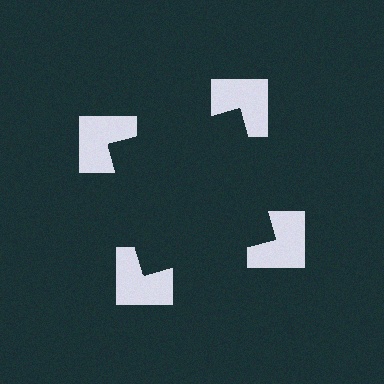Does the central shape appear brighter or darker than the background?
It typically appears slightly darker than the background, even though no actual brightness change is drawn.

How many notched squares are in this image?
There are 4 — one at each vertex of the illusory square.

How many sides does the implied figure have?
4 sides.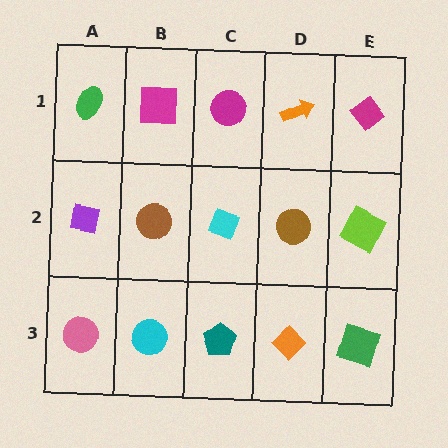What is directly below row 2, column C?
A teal pentagon.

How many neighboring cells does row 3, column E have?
2.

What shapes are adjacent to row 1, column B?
A brown circle (row 2, column B), a green ellipse (row 1, column A), a magenta circle (row 1, column C).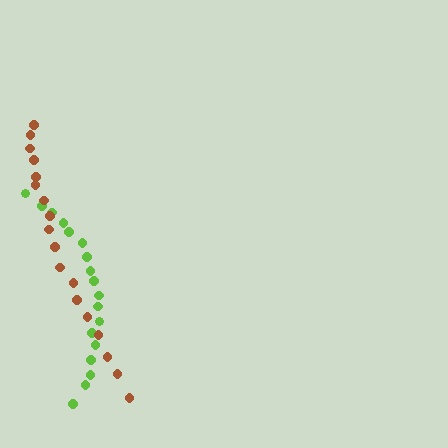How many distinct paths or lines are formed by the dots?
There are 2 distinct paths.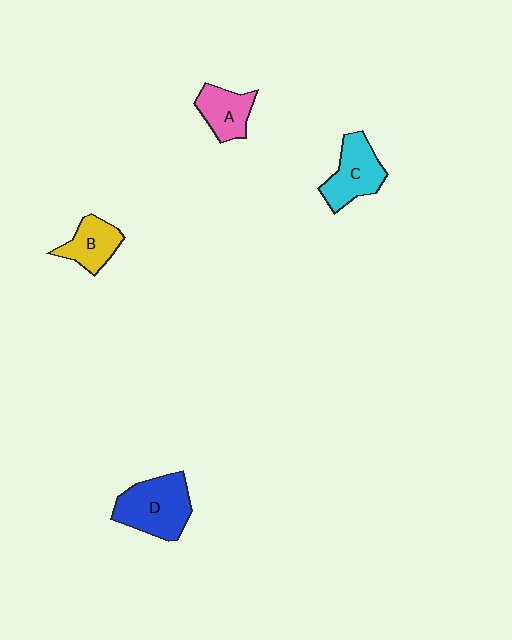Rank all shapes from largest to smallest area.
From largest to smallest: D (blue), C (cyan), A (pink), B (yellow).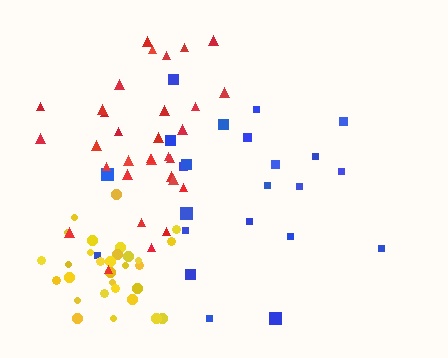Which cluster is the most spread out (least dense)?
Blue.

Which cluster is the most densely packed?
Yellow.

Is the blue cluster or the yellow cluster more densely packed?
Yellow.